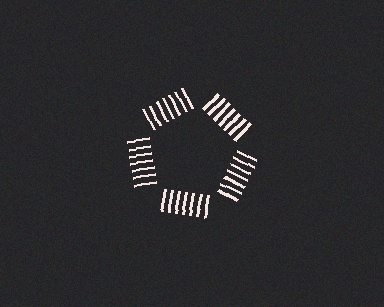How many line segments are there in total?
35 — 7 along each of the 5 edges.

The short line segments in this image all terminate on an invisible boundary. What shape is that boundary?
An illusory pentagon — the line segments terminate on its edges but no continuous stroke is drawn.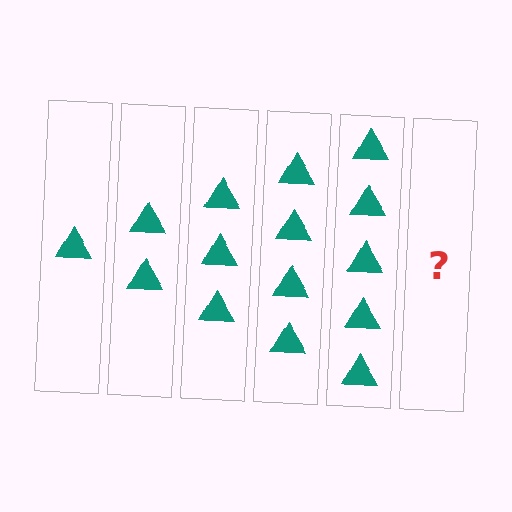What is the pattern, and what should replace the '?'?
The pattern is that each step adds one more triangle. The '?' should be 6 triangles.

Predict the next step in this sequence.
The next step is 6 triangles.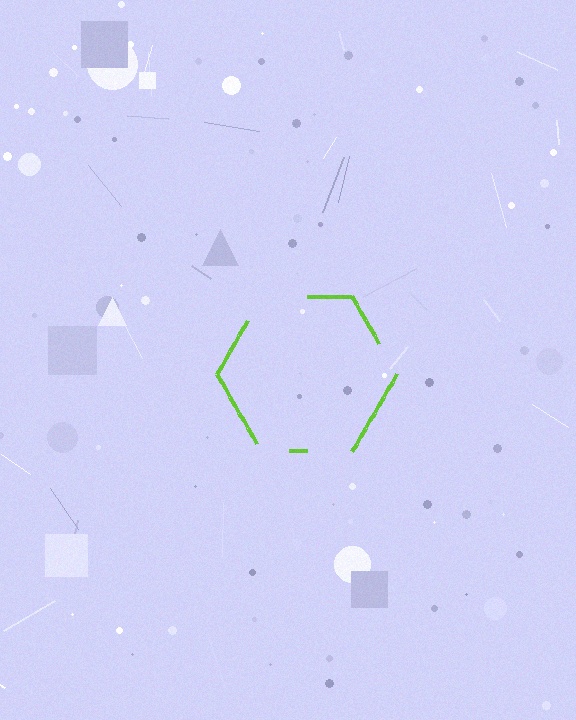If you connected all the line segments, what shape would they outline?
They would outline a hexagon.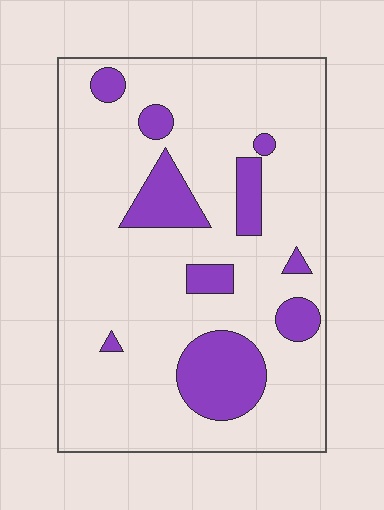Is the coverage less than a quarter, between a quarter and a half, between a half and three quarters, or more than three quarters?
Less than a quarter.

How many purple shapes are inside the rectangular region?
10.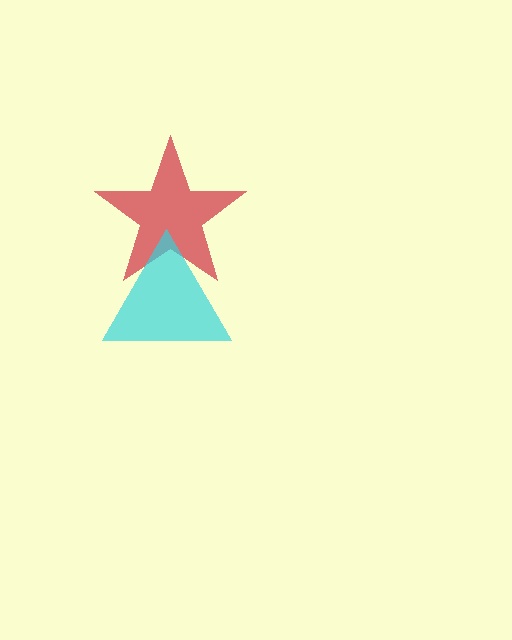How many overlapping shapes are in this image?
There are 2 overlapping shapes in the image.